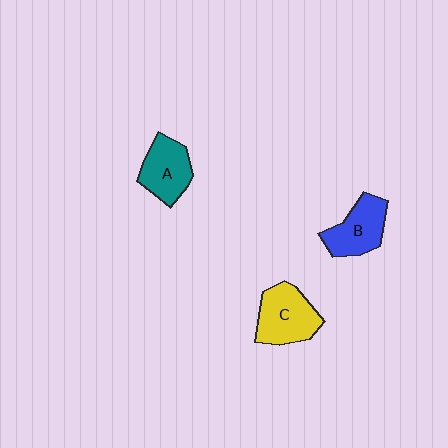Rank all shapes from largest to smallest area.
From largest to smallest: C (yellow), B (blue), A (teal).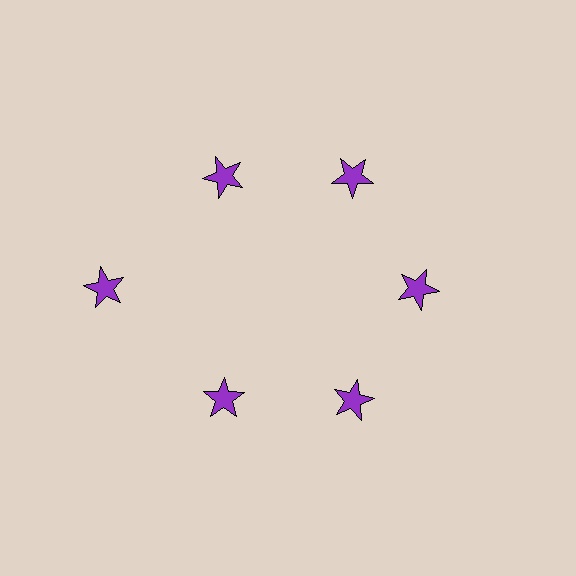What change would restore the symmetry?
The symmetry would be restored by moving it inward, back onto the ring so that all 6 stars sit at equal angles and equal distance from the center.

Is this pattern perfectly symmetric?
No. The 6 purple stars are arranged in a ring, but one element near the 9 o'clock position is pushed outward from the center, breaking the 6-fold rotational symmetry.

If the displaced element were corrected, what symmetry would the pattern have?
It would have 6-fold rotational symmetry — the pattern would map onto itself every 60 degrees.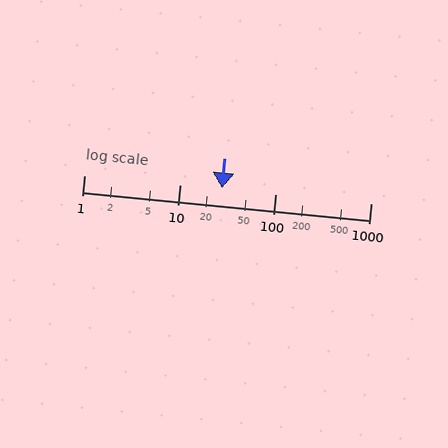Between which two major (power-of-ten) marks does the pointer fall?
The pointer is between 10 and 100.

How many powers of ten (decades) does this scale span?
The scale spans 3 decades, from 1 to 1000.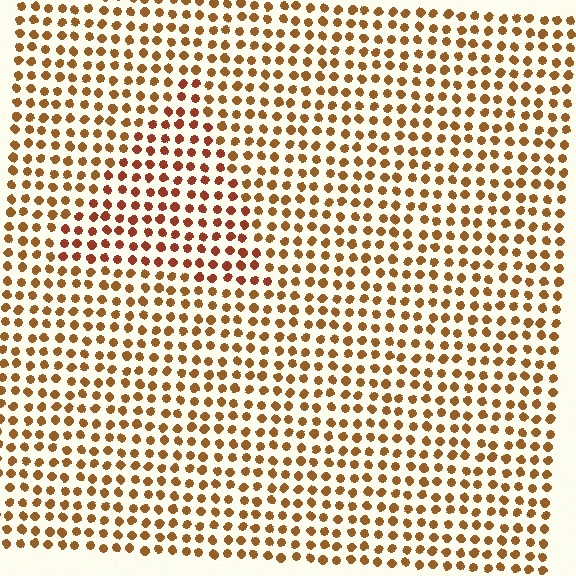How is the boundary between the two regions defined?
The boundary is defined purely by a slight shift in hue (about 22 degrees). Spacing, size, and orientation are identical on both sides.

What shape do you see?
I see a triangle.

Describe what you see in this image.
The image is filled with small brown elements in a uniform arrangement. A triangle-shaped region is visible where the elements are tinted to a slightly different hue, forming a subtle color boundary.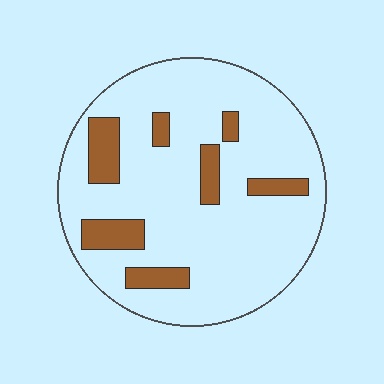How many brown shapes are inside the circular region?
7.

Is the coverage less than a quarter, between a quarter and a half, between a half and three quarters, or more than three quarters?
Less than a quarter.